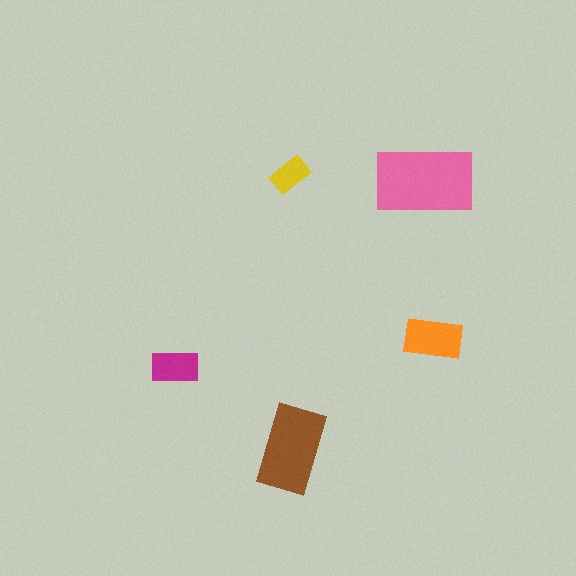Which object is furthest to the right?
The orange rectangle is rightmost.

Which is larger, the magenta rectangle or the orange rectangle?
The orange one.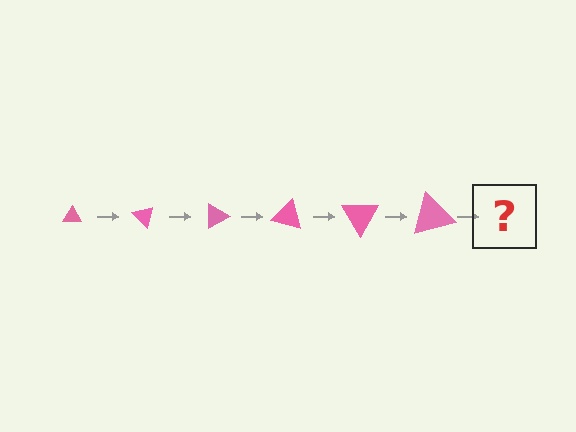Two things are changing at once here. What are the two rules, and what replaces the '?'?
The two rules are that the triangle grows larger each step and it rotates 45 degrees each step. The '?' should be a triangle, larger than the previous one and rotated 270 degrees from the start.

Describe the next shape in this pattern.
It should be a triangle, larger than the previous one and rotated 270 degrees from the start.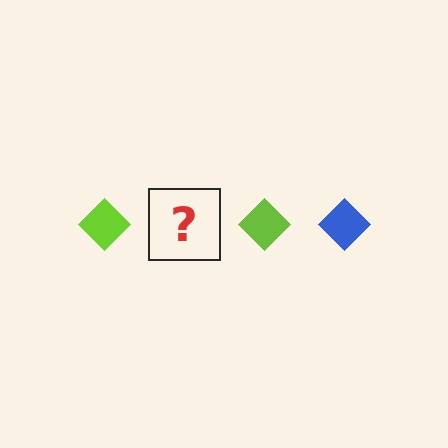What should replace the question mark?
The question mark should be replaced with a blue diamond.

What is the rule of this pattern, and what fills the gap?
The rule is that the pattern cycles through lime, blue diamonds. The gap should be filled with a blue diamond.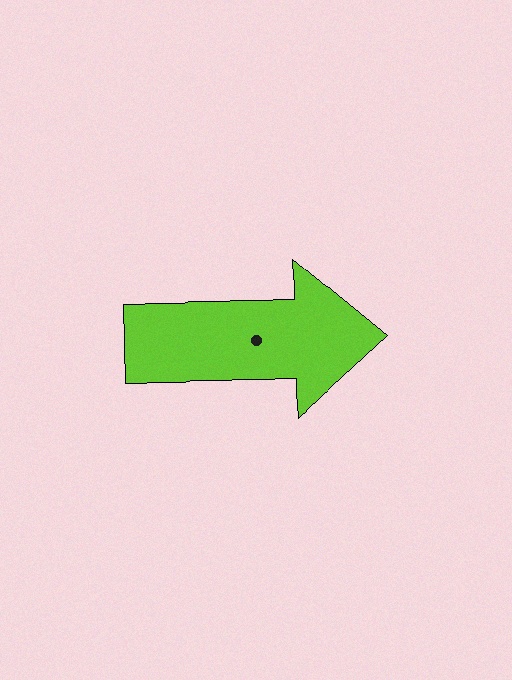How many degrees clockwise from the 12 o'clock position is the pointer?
Approximately 89 degrees.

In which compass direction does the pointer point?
East.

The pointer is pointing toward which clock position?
Roughly 3 o'clock.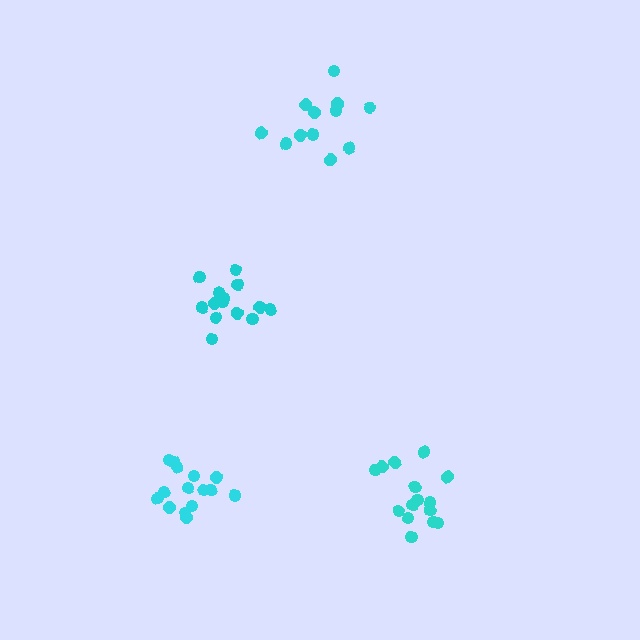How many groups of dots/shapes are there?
There are 4 groups.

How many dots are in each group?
Group 1: 15 dots, Group 2: 12 dots, Group 3: 14 dots, Group 4: 15 dots (56 total).